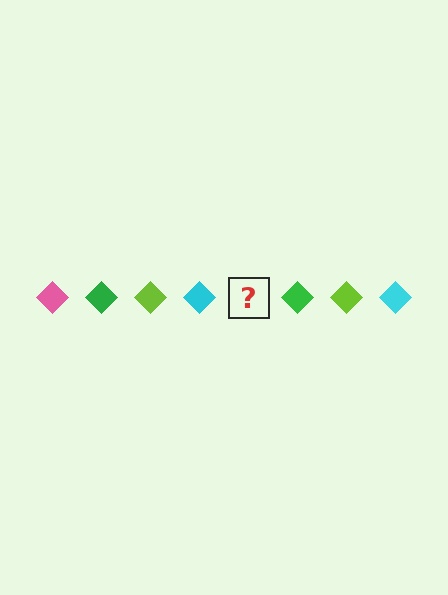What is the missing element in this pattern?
The missing element is a pink diamond.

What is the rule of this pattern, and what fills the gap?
The rule is that the pattern cycles through pink, green, lime, cyan diamonds. The gap should be filled with a pink diamond.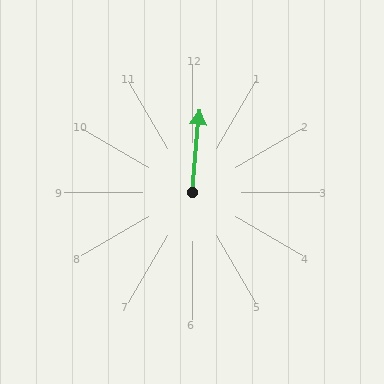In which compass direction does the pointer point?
North.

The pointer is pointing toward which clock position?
Roughly 12 o'clock.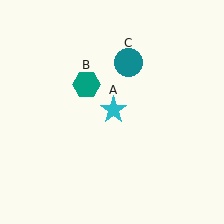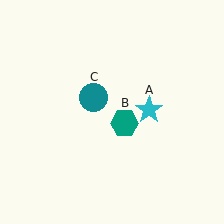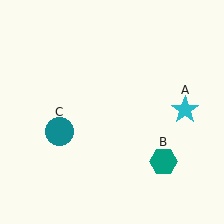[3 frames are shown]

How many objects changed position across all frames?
3 objects changed position: cyan star (object A), teal hexagon (object B), teal circle (object C).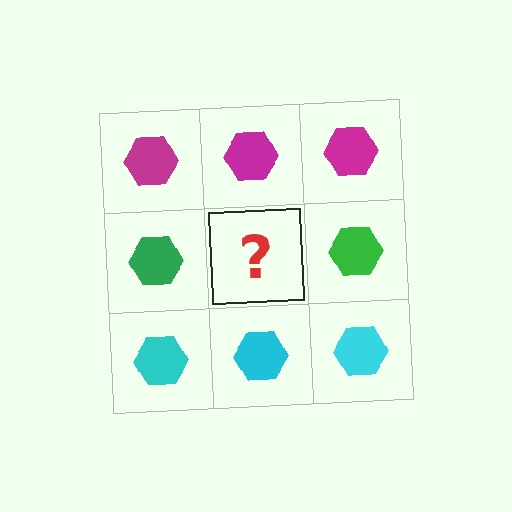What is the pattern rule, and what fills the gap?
The rule is that each row has a consistent color. The gap should be filled with a green hexagon.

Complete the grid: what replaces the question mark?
The question mark should be replaced with a green hexagon.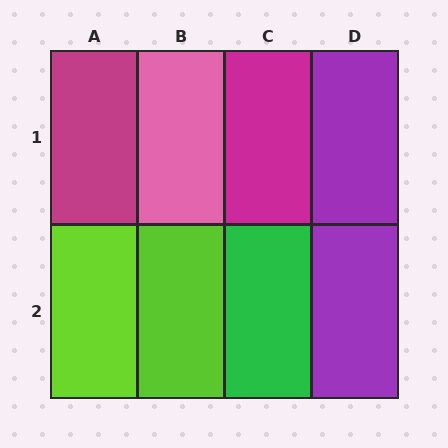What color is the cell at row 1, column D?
Purple.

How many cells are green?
1 cell is green.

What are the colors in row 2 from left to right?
Lime, lime, green, purple.